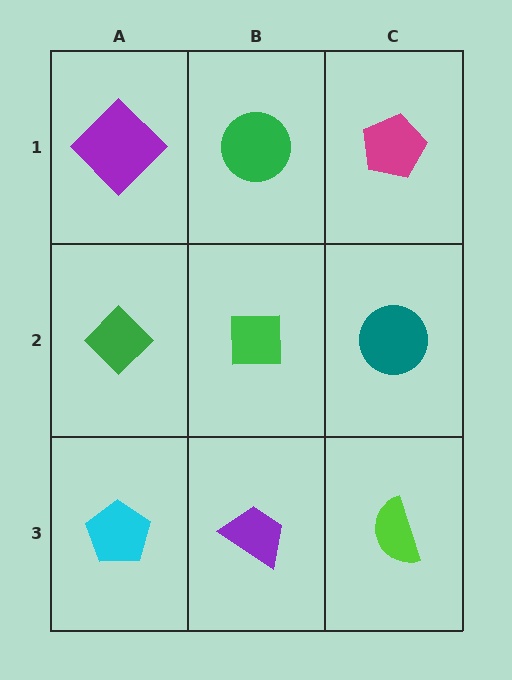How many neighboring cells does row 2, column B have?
4.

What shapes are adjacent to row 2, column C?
A magenta pentagon (row 1, column C), a lime semicircle (row 3, column C), a green square (row 2, column B).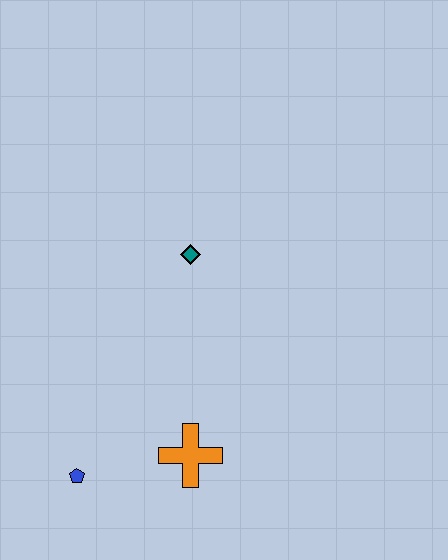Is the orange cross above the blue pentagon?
Yes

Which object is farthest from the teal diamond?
The blue pentagon is farthest from the teal diamond.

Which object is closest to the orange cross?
The blue pentagon is closest to the orange cross.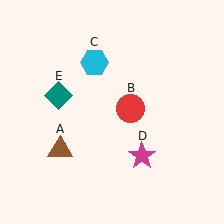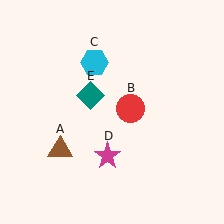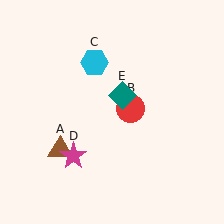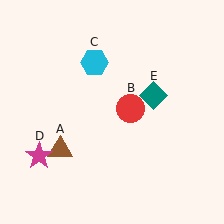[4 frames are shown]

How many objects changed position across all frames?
2 objects changed position: magenta star (object D), teal diamond (object E).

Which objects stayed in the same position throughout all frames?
Brown triangle (object A) and red circle (object B) and cyan hexagon (object C) remained stationary.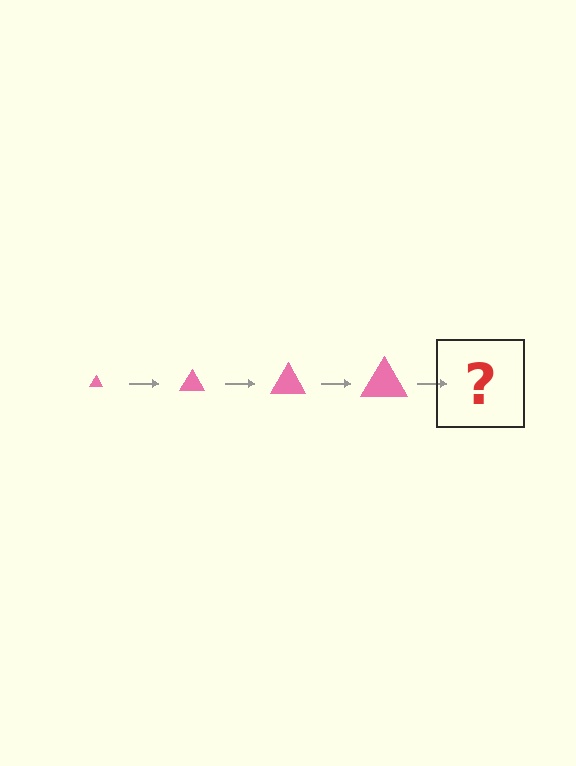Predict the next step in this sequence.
The next step is a pink triangle, larger than the previous one.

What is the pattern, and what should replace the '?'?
The pattern is that the triangle gets progressively larger each step. The '?' should be a pink triangle, larger than the previous one.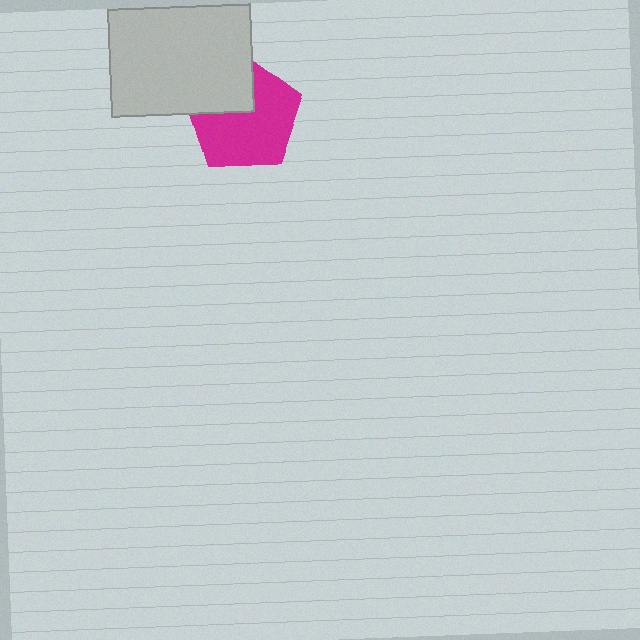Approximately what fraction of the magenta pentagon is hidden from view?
Roughly 31% of the magenta pentagon is hidden behind the light gray rectangle.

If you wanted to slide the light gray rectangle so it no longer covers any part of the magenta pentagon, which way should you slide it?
Slide it toward the upper-left — that is the most direct way to separate the two shapes.